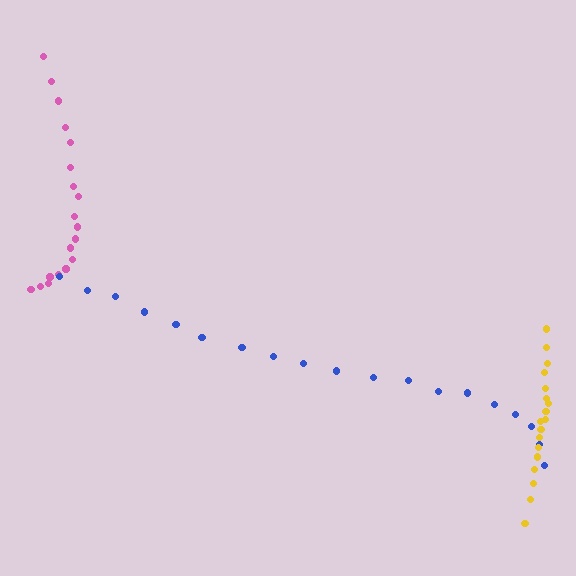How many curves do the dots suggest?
There are 3 distinct paths.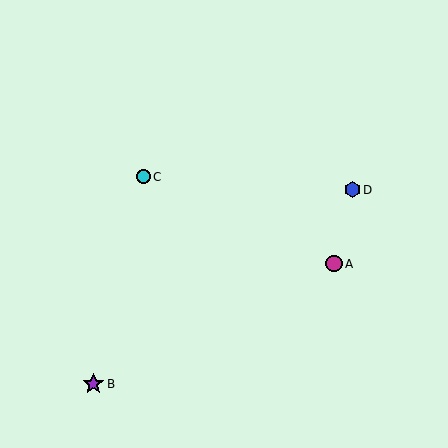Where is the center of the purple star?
The center of the purple star is at (93, 384).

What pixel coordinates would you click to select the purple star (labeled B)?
Click at (93, 384) to select the purple star B.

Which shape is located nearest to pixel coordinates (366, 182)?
The blue hexagon (labeled D) at (352, 190) is nearest to that location.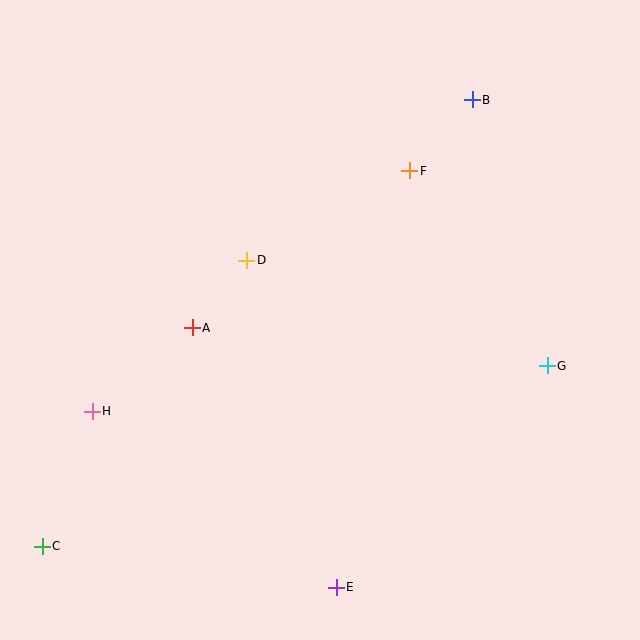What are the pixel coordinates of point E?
Point E is at (336, 587).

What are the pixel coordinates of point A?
Point A is at (192, 328).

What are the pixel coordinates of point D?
Point D is at (247, 260).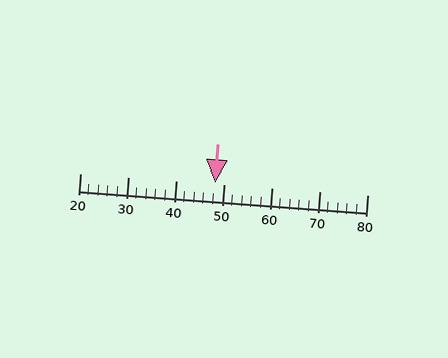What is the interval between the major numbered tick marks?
The major tick marks are spaced 10 units apart.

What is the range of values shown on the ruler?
The ruler shows values from 20 to 80.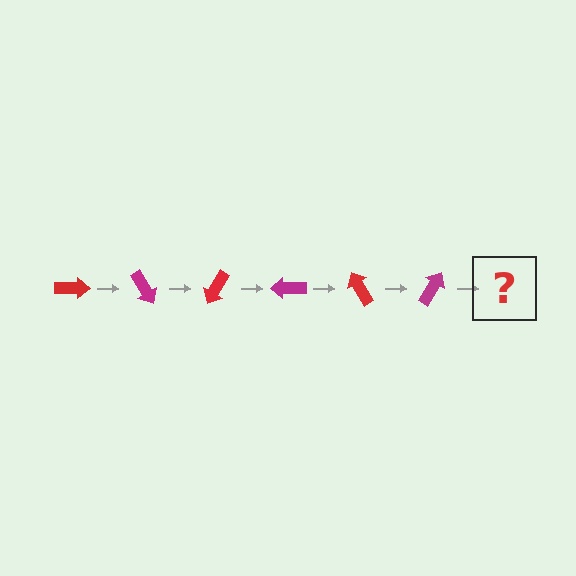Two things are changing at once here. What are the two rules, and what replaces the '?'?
The two rules are that it rotates 60 degrees each step and the color cycles through red and magenta. The '?' should be a red arrow, rotated 360 degrees from the start.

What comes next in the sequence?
The next element should be a red arrow, rotated 360 degrees from the start.